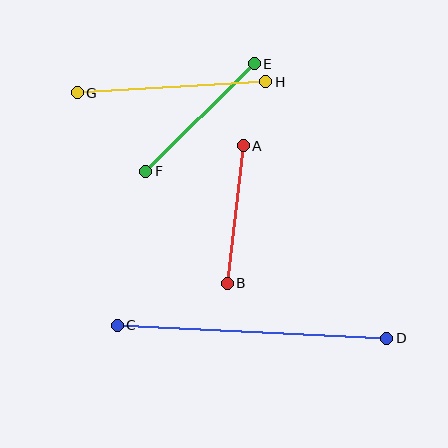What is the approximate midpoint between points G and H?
The midpoint is at approximately (171, 87) pixels.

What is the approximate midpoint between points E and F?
The midpoint is at approximately (200, 117) pixels.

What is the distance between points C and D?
The distance is approximately 270 pixels.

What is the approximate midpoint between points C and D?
The midpoint is at approximately (252, 332) pixels.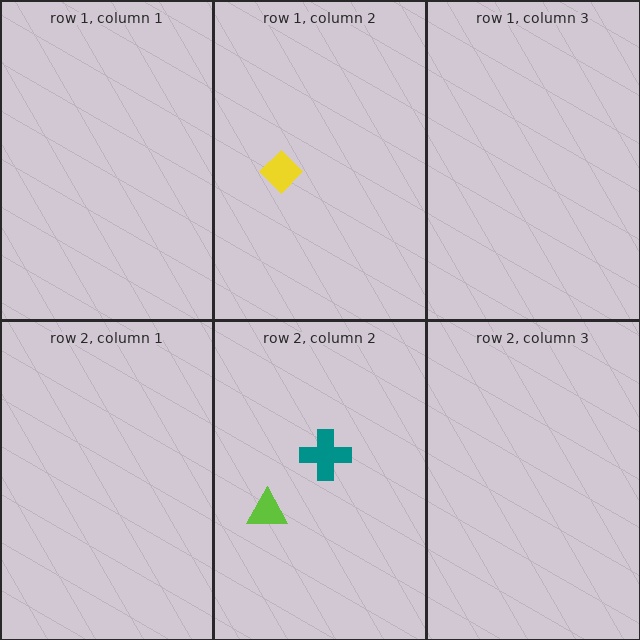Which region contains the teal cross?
The row 2, column 2 region.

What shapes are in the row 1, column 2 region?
The yellow diamond.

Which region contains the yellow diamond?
The row 1, column 2 region.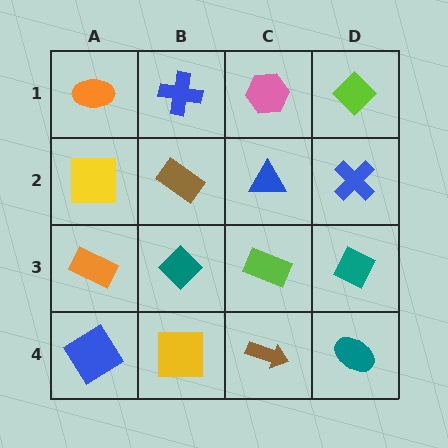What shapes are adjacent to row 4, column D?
A teal diamond (row 3, column D), a brown arrow (row 4, column C).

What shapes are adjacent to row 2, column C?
A pink hexagon (row 1, column C), a lime rectangle (row 3, column C), a brown rectangle (row 2, column B), a blue cross (row 2, column D).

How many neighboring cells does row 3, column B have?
4.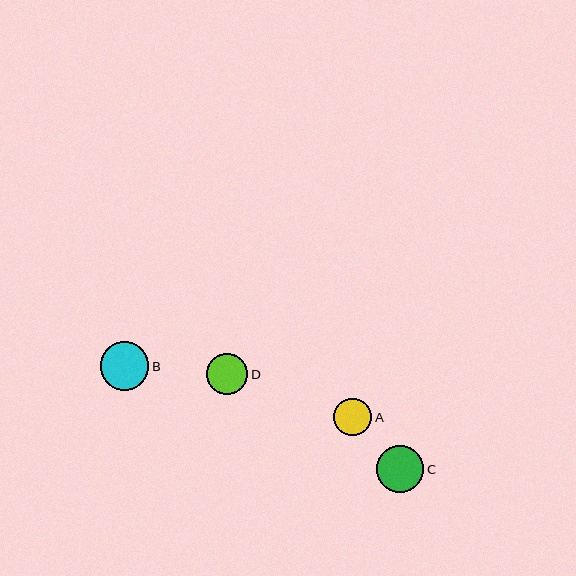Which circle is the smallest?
Circle A is the smallest with a size of approximately 38 pixels.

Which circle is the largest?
Circle B is the largest with a size of approximately 48 pixels.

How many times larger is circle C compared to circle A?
Circle C is approximately 1.2 times the size of circle A.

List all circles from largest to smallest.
From largest to smallest: B, C, D, A.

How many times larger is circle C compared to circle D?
Circle C is approximately 1.2 times the size of circle D.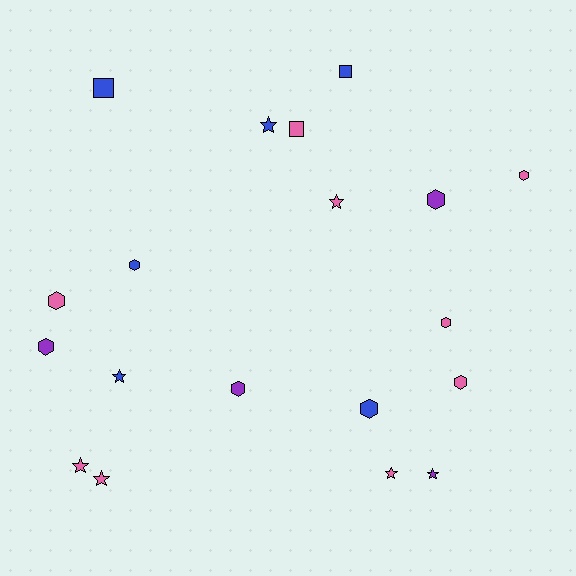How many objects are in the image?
There are 19 objects.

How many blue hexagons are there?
There are 2 blue hexagons.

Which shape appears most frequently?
Hexagon, with 9 objects.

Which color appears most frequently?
Pink, with 9 objects.